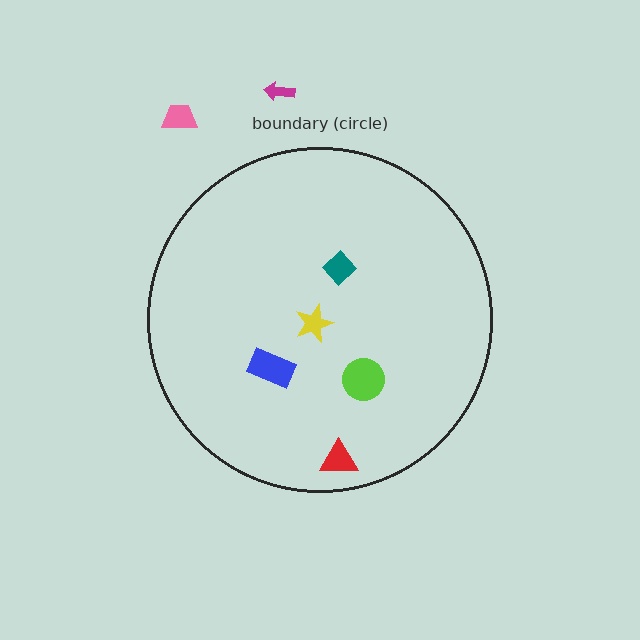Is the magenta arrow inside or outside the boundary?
Outside.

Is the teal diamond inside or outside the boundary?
Inside.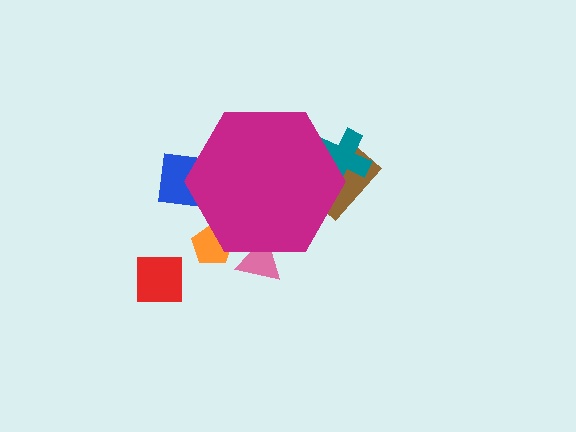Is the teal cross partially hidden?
Yes, the teal cross is partially hidden behind the magenta hexagon.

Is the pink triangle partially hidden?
Yes, the pink triangle is partially hidden behind the magenta hexagon.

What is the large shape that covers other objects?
A magenta hexagon.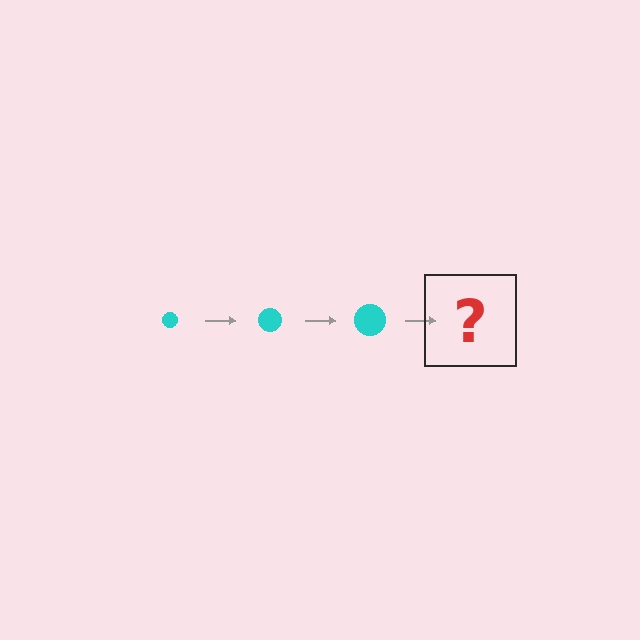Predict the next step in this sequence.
The next step is a cyan circle, larger than the previous one.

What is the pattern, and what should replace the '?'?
The pattern is that the circle gets progressively larger each step. The '?' should be a cyan circle, larger than the previous one.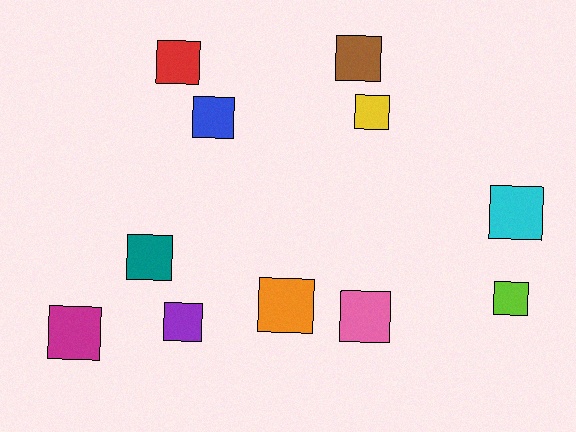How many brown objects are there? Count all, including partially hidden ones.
There is 1 brown object.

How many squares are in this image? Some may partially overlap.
There are 11 squares.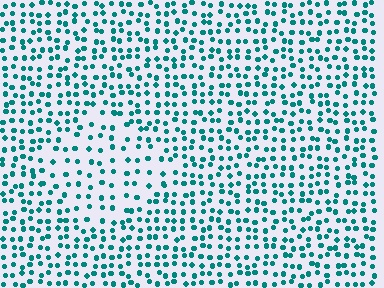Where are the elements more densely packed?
The elements are more densely packed outside the diamond boundary.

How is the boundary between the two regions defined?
The boundary is defined by a change in element density (approximately 1.8x ratio). All elements are the same color, size, and shape.